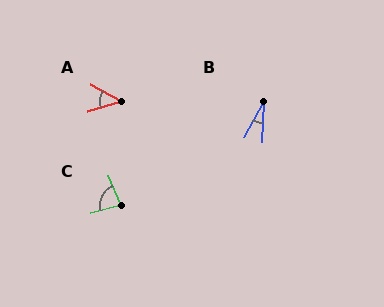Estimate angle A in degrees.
Approximately 45 degrees.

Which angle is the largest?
C, at approximately 82 degrees.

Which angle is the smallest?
B, at approximately 26 degrees.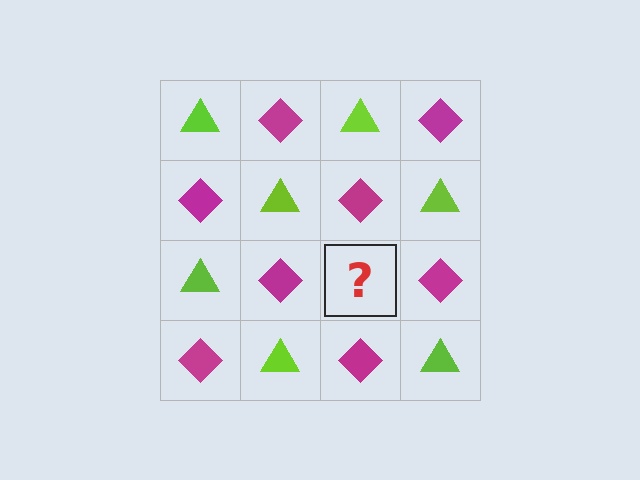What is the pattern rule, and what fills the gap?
The rule is that it alternates lime triangle and magenta diamond in a checkerboard pattern. The gap should be filled with a lime triangle.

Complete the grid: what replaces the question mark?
The question mark should be replaced with a lime triangle.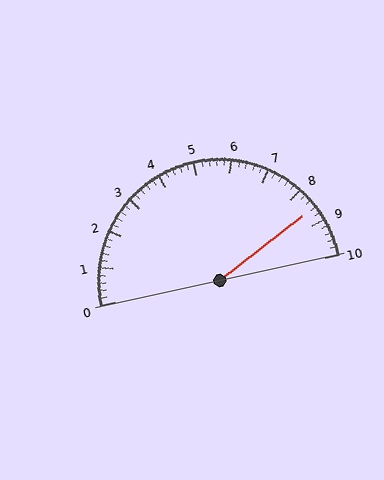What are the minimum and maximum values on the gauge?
The gauge ranges from 0 to 10.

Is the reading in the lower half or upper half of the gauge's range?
The reading is in the upper half of the range (0 to 10).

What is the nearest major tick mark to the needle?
The nearest major tick mark is 9.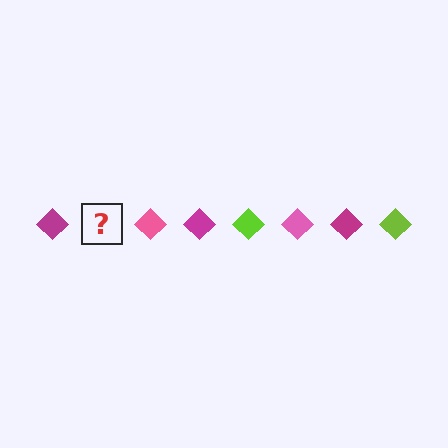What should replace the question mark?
The question mark should be replaced with a lime diamond.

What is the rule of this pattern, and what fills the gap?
The rule is that the pattern cycles through magenta, lime, pink diamonds. The gap should be filled with a lime diamond.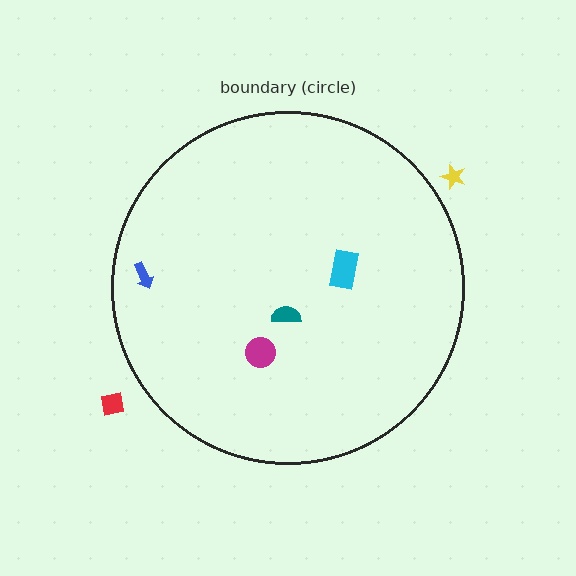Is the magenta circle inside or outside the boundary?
Inside.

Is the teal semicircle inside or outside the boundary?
Inside.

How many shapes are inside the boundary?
4 inside, 2 outside.